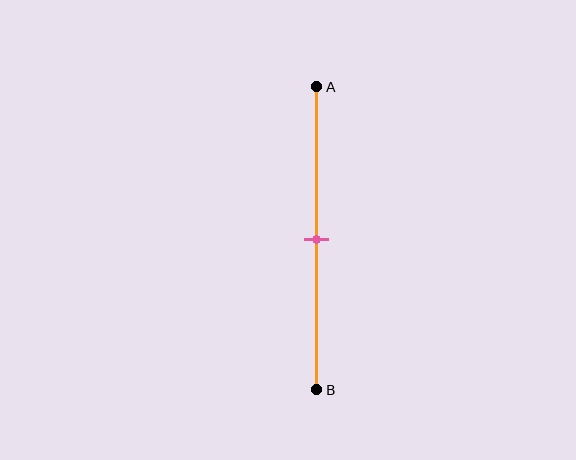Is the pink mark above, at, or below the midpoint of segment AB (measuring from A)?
The pink mark is approximately at the midpoint of segment AB.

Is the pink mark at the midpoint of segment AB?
Yes, the mark is approximately at the midpoint.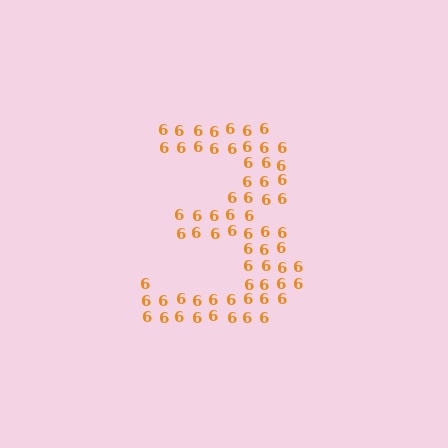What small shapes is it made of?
It is made of small digit 6's.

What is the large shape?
The large shape is the digit 3.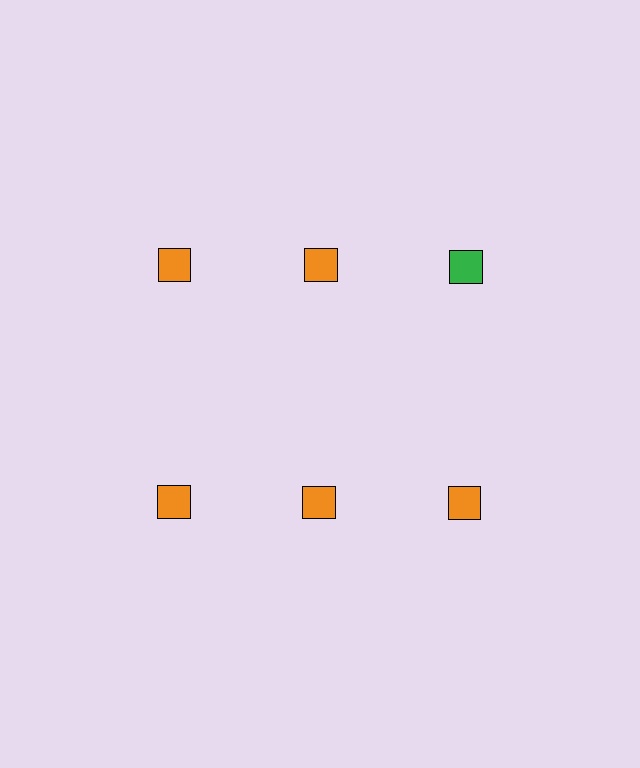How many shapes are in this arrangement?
There are 6 shapes arranged in a grid pattern.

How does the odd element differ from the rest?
It has a different color: green instead of orange.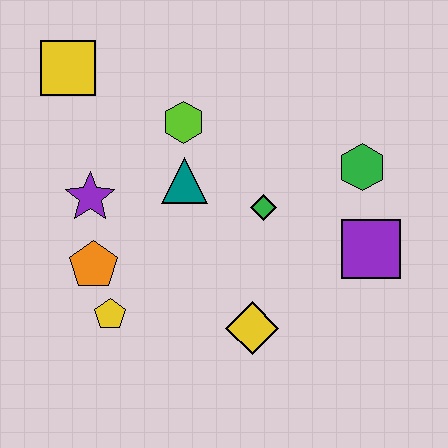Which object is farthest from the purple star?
The purple square is farthest from the purple star.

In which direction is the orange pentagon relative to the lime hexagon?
The orange pentagon is below the lime hexagon.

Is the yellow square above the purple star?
Yes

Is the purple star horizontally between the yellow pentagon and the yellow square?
Yes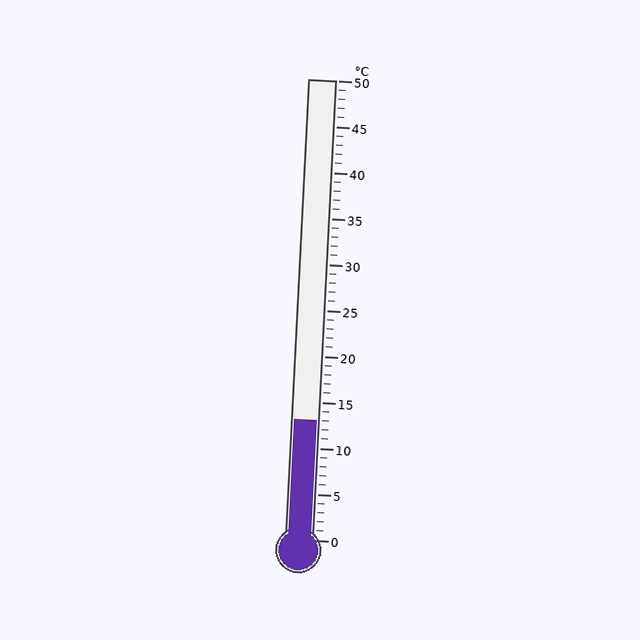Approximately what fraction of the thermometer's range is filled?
The thermometer is filled to approximately 25% of its range.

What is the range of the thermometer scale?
The thermometer scale ranges from 0°C to 50°C.